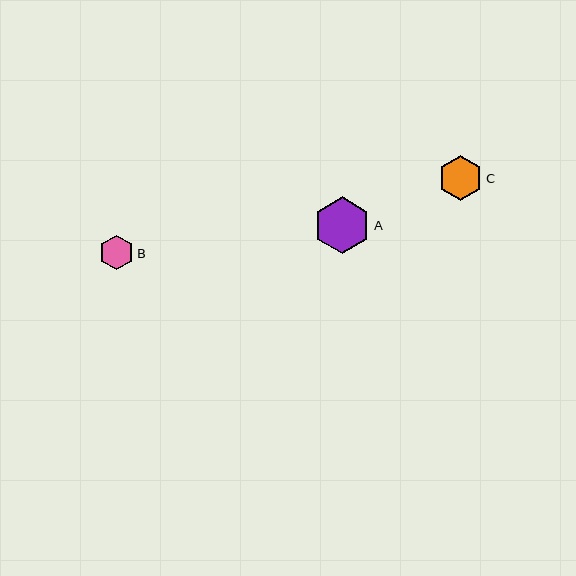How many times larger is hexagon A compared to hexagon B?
Hexagon A is approximately 1.6 times the size of hexagon B.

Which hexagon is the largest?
Hexagon A is the largest with a size of approximately 57 pixels.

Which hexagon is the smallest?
Hexagon B is the smallest with a size of approximately 35 pixels.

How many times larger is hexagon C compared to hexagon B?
Hexagon C is approximately 1.3 times the size of hexagon B.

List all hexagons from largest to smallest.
From largest to smallest: A, C, B.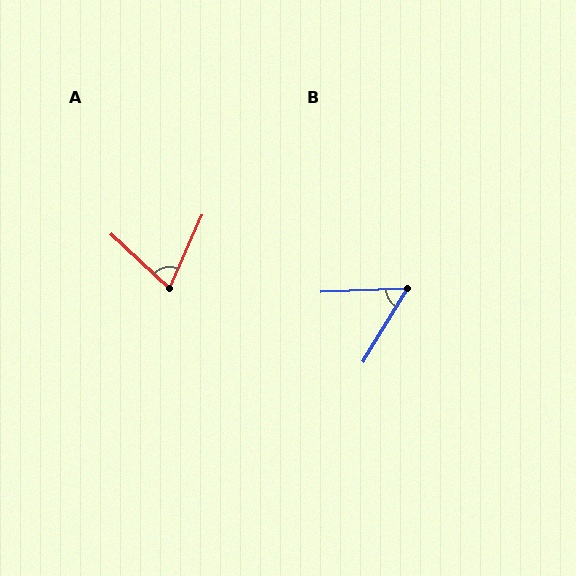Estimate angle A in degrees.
Approximately 71 degrees.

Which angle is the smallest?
B, at approximately 57 degrees.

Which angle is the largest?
A, at approximately 71 degrees.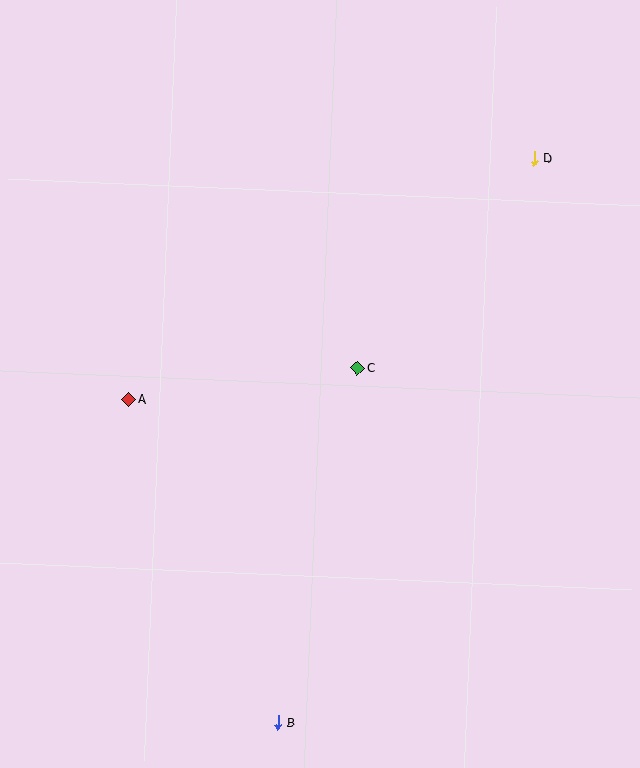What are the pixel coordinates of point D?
Point D is at (534, 158).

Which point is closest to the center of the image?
Point C at (357, 368) is closest to the center.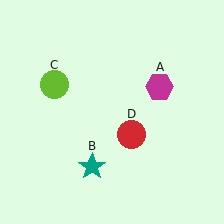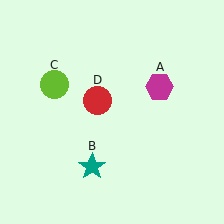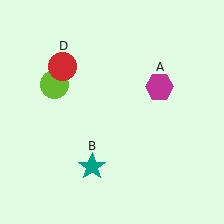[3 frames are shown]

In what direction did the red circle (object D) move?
The red circle (object D) moved up and to the left.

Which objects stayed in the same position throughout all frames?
Magenta hexagon (object A) and teal star (object B) and lime circle (object C) remained stationary.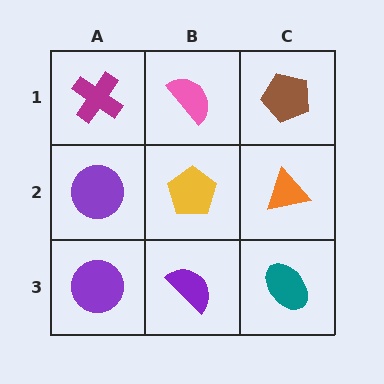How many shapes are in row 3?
3 shapes.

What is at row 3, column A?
A purple circle.